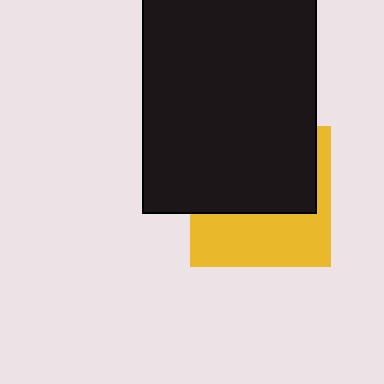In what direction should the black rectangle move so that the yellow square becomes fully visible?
The black rectangle should move up. That is the shortest direction to clear the overlap and leave the yellow square fully visible.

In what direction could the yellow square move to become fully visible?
The yellow square could move down. That would shift it out from behind the black rectangle entirely.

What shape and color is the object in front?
The object in front is a black rectangle.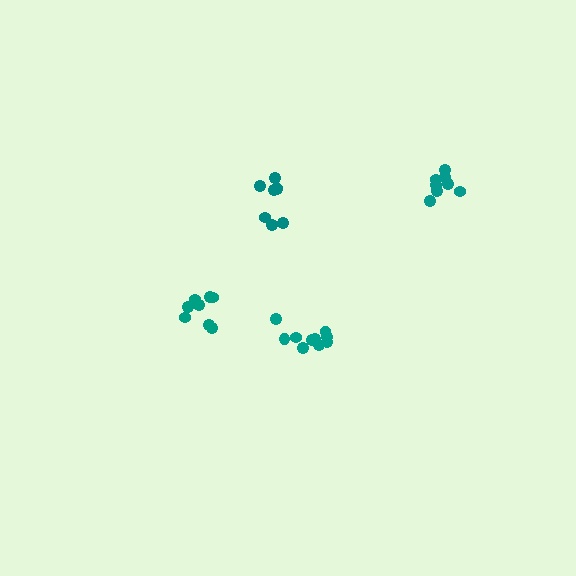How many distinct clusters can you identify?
There are 4 distinct clusters.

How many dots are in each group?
Group 1: 8 dots, Group 2: 10 dots, Group 3: 8 dots, Group 4: 8 dots (34 total).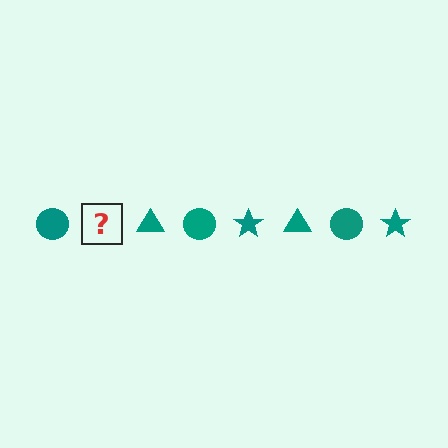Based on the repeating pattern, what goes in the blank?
The blank should be a teal star.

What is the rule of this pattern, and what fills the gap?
The rule is that the pattern cycles through circle, star, triangle shapes in teal. The gap should be filled with a teal star.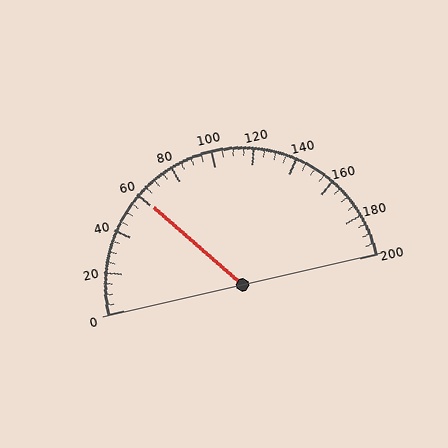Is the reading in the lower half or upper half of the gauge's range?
The reading is in the lower half of the range (0 to 200).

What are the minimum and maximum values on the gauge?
The gauge ranges from 0 to 200.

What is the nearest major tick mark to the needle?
The nearest major tick mark is 60.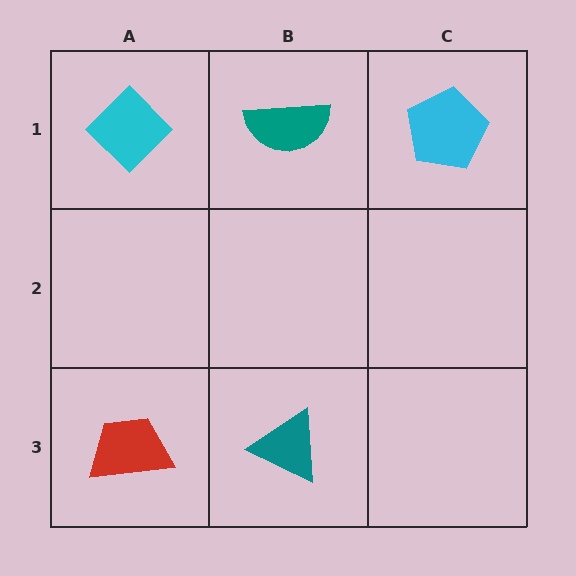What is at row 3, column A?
A red trapezoid.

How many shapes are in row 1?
3 shapes.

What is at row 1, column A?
A cyan diamond.